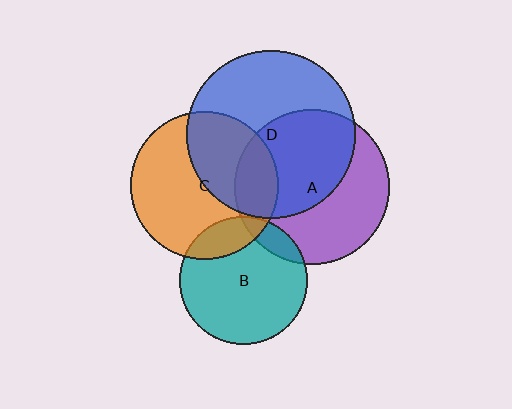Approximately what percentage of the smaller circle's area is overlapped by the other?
Approximately 40%.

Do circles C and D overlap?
Yes.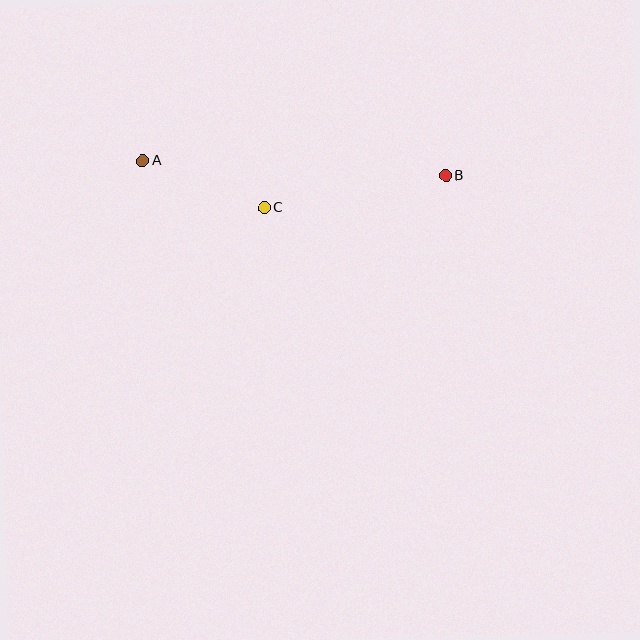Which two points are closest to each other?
Points A and C are closest to each other.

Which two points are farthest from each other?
Points A and B are farthest from each other.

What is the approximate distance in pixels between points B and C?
The distance between B and C is approximately 184 pixels.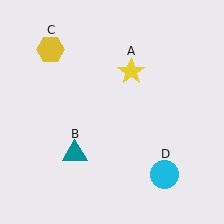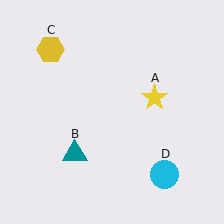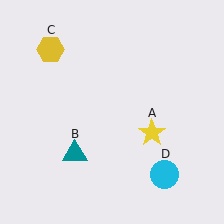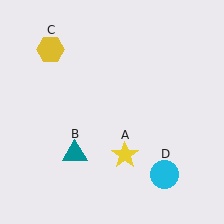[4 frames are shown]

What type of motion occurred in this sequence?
The yellow star (object A) rotated clockwise around the center of the scene.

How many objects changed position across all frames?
1 object changed position: yellow star (object A).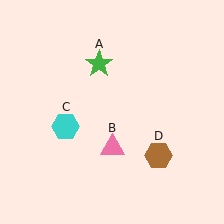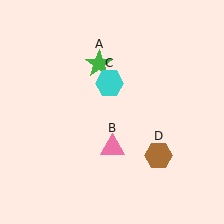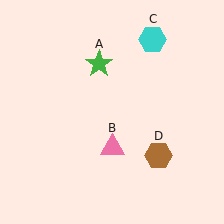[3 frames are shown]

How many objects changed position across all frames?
1 object changed position: cyan hexagon (object C).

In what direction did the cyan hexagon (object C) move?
The cyan hexagon (object C) moved up and to the right.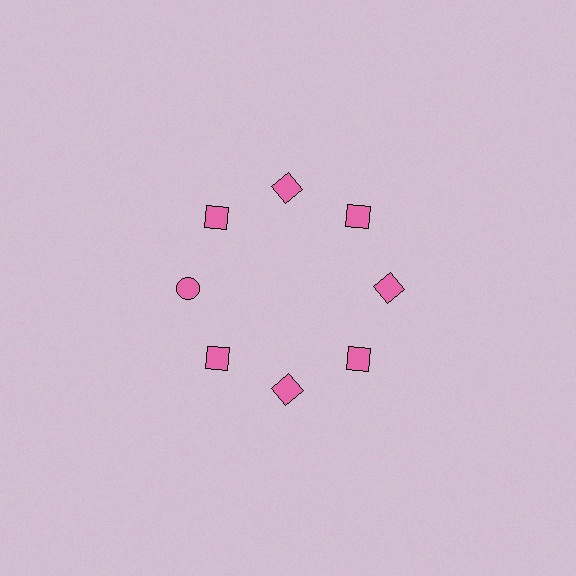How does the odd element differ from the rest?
It has a different shape: circle instead of square.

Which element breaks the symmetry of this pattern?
The pink circle at roughly the 9 o'clock position breaks the symmetry. All other shapes are pink squares.